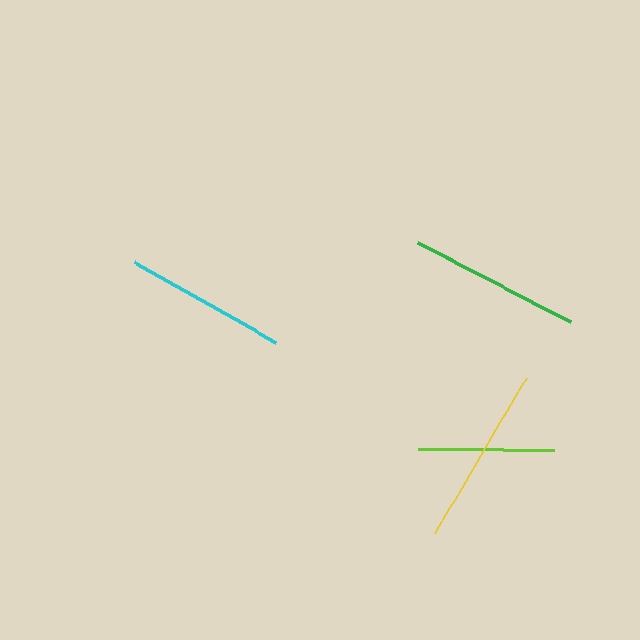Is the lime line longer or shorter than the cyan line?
The cyan line is longer than the lime line.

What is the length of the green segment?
The green segment is approximately 173 pixels long.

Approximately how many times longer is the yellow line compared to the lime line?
The yellow line is approximately 1.3 times the length of the lime line.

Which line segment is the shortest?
The lime line is the shortest at approximately 136 pixels.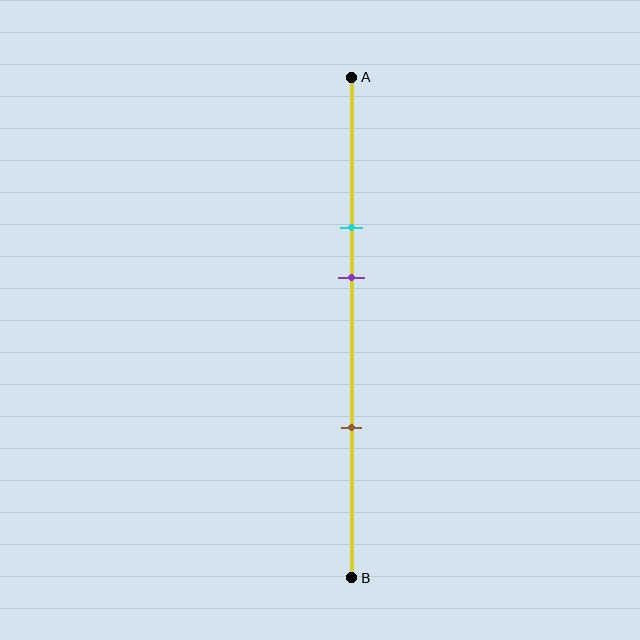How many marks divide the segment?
There are 3 marks dividing the segment.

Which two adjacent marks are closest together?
The cyan and purple marks are the closest adjacent pair.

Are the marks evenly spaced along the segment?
No, the marks are not evenly spaced.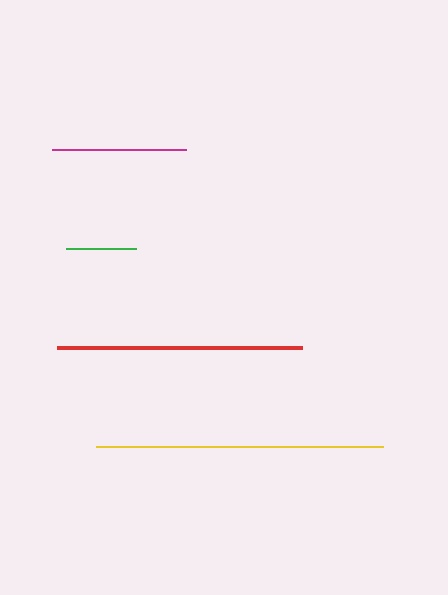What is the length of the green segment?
The green segment is approximately 70 pixels long.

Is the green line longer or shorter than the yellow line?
The yellow line is longer than the green line.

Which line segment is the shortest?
The green line is the shortest at approximately 70 pixels.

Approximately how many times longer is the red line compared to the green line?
The red line is approximately 3.5 times the length of the green line.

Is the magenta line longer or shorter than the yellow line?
The yellow line is longer than the magenta line.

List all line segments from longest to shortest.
From longest to shortest: yellow, red, magenta, green.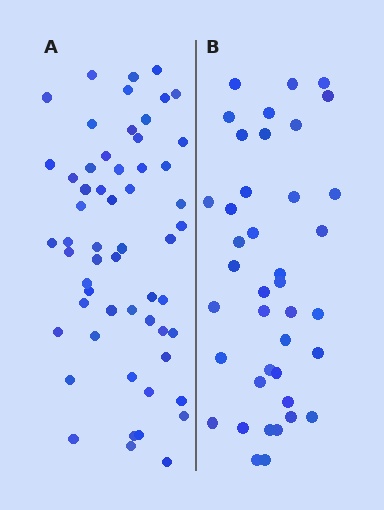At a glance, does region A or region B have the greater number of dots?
Region A (the left region) has more dots.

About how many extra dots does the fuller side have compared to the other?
Region A has approximately 15 more dots than region B.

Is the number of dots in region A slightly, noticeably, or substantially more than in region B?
Region A has noticeably more, but not dramatically so. The ratio is roughly 1.4 to 1.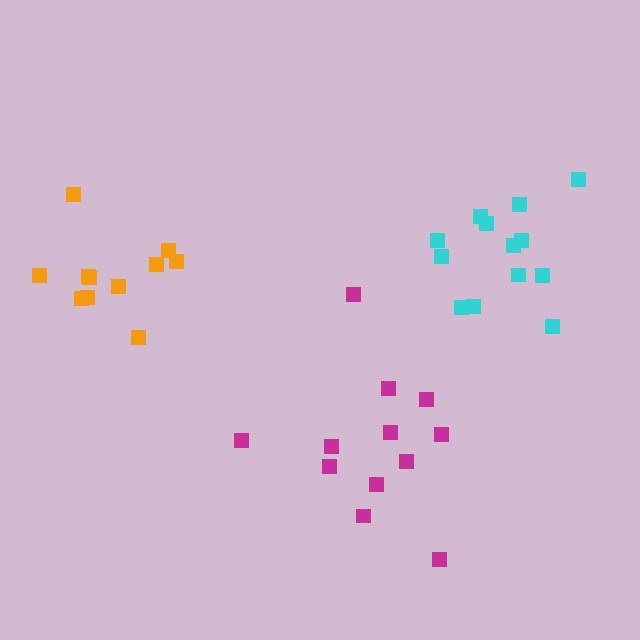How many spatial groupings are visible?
There are 3 spatial groupings.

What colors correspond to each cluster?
The clusters are colored: magenta, orange, cyan.